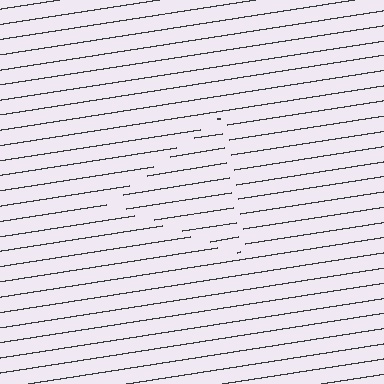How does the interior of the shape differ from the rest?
The interior of the shape contains the same grating, shifted by half a period — the contour is defined by the phase discontinuity where line-ends from the inner and outer gratings abut.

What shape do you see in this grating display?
An illusory triangle. The interior of the shape contains the same grating, shifted by half a period — the contour is defined by the phase discontinuity where line-ends from the inner and outer gratings abut.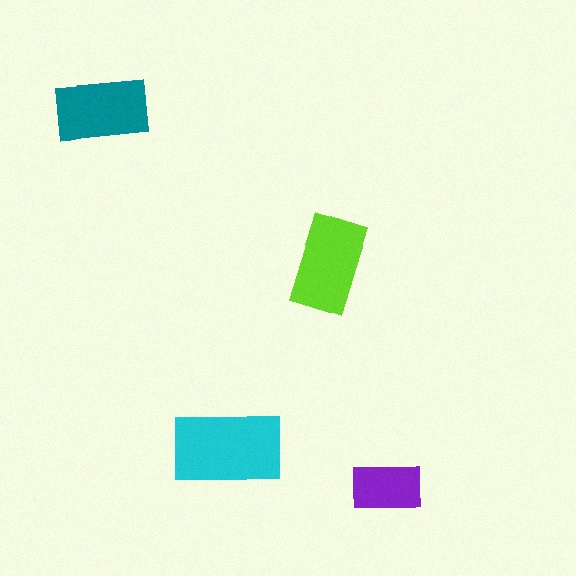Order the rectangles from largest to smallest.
the cyan one, the lime one, the teal one, the purple one.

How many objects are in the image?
There are 4 objects in the image.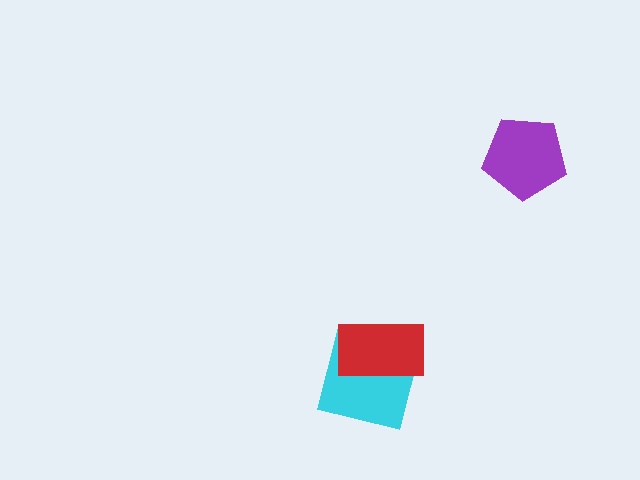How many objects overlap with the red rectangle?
1 object overlaps with the red rectangle.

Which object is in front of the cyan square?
The red rectangle is in front of the cyan square.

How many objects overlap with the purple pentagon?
0 objects overlap with the purple pentagon.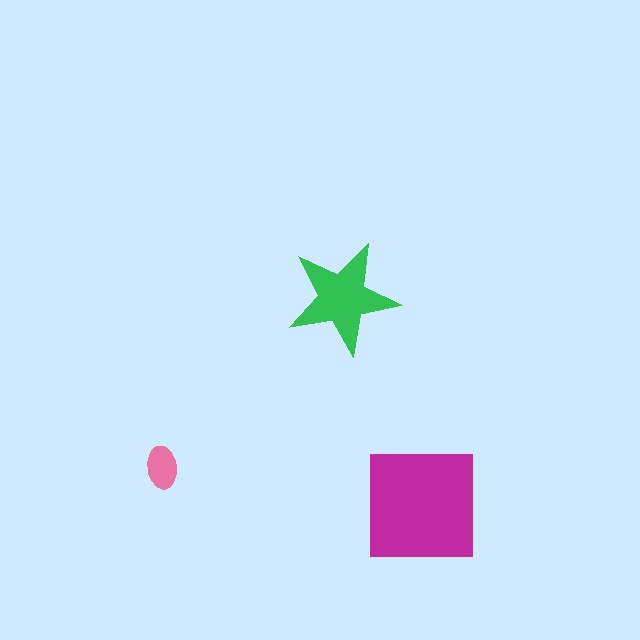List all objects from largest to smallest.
The magenta square, the green star, the pink ellipse.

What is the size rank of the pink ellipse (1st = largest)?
3rd.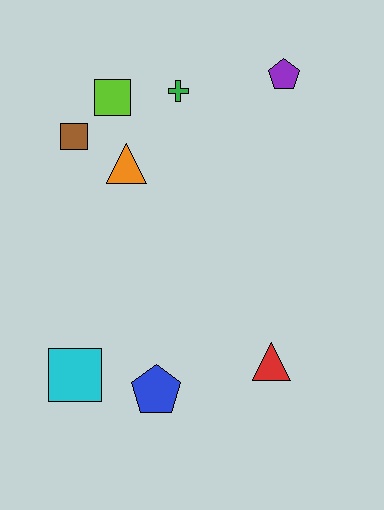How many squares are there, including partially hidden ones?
There are 3 squares.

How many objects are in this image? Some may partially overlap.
There are 8 objects.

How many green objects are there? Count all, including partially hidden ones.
There is 1 green object.